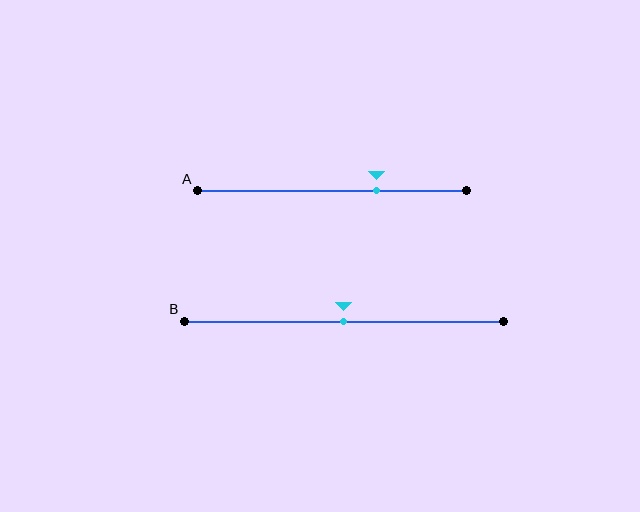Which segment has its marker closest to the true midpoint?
Segment B has its marker closest to the true midpoint.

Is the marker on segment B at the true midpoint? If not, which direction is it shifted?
Yes, the marker on segment B is at the true midpoint.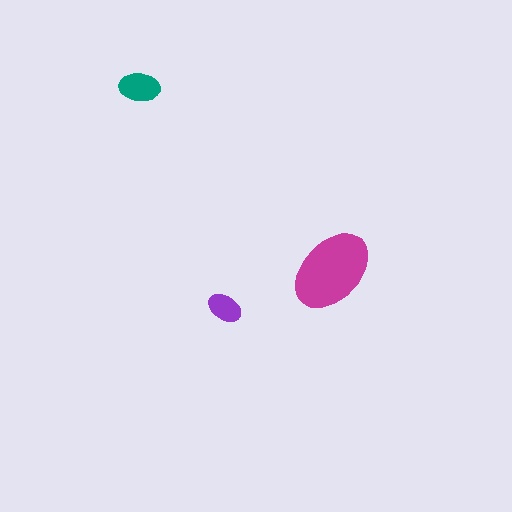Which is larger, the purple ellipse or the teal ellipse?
The teal one.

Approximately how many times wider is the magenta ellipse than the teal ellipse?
About 2 times wider.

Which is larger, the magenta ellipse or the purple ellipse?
The magenta one.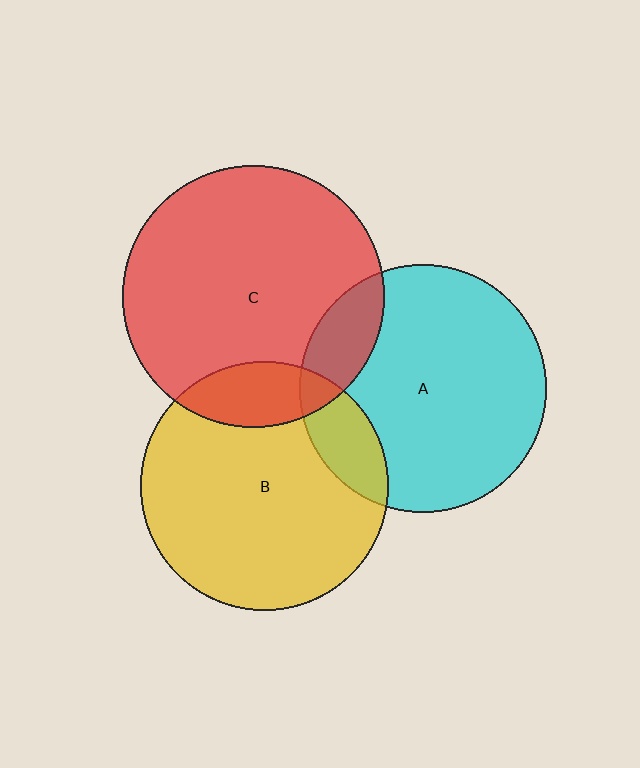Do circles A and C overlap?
Yes.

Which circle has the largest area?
Circle C (red).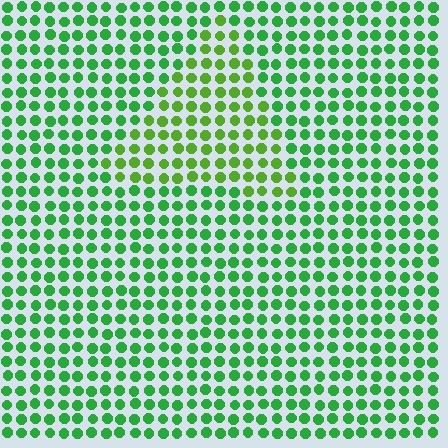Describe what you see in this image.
The image is filled with small green elements in a uniform arrangement. A triangle-shaped region is visible where the elements are tinted to a slightly different hue, forming a subtle color boundary.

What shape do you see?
I see a triangle.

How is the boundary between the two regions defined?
The boundary is defined purely by a slight shift in hue (about 28 degrees). Spacing, size, and orientation are identical on both sides.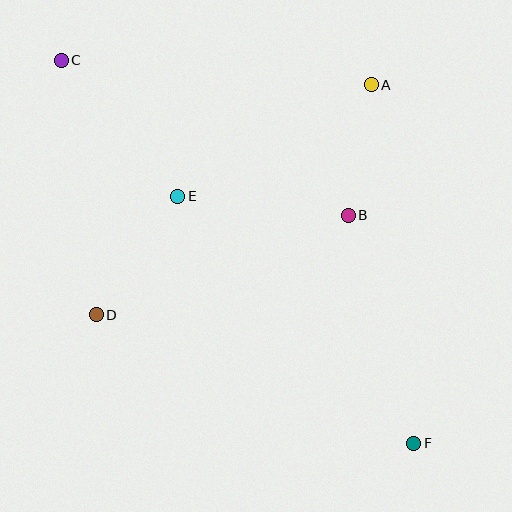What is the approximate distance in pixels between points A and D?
The distance between A and D is approximately 359 pixels.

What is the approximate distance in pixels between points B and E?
The distance between B and E is approximately 171 pixels.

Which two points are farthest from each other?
Points C and F are farthest from each other.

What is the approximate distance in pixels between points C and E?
The distance between C and E is approximately 179 pixels.